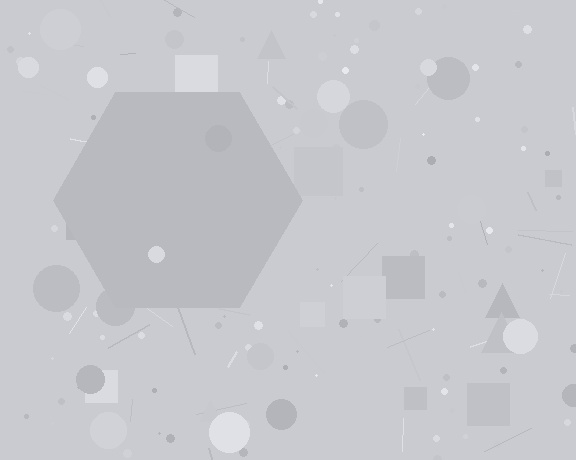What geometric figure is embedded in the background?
A hexagon is embedded in the background.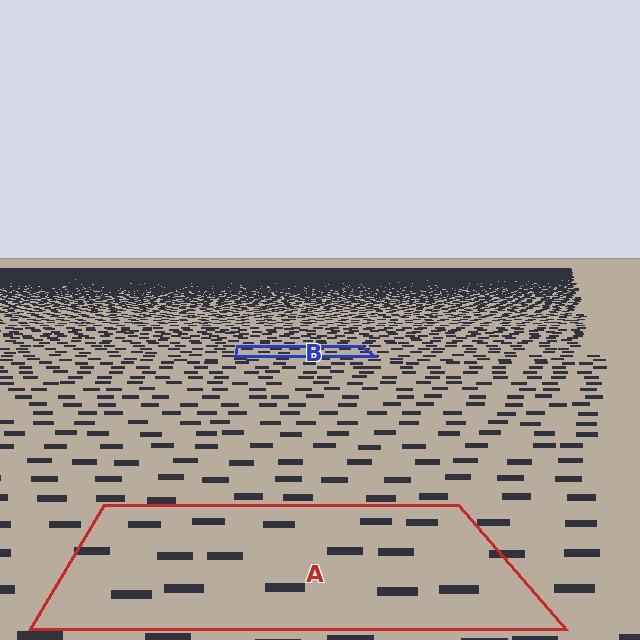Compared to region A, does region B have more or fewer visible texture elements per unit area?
Region B has more texture elements per unit area — they are packed more densely because it is farther away.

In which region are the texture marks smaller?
The texture marks are smaller in region B, because it is farther away.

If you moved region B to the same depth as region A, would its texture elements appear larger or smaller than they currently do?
They would appear larger. At a closer depth, the same texture elements are projected at a bigger on-screen size.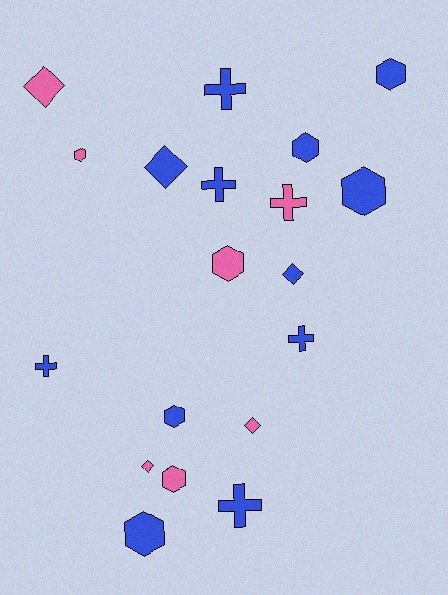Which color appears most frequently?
Blue, with 12 objects.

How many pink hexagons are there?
There are 3 pink hexagons.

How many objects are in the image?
There are 19 objects.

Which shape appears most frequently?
Hexagon, with 8 objects.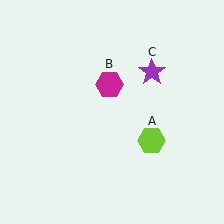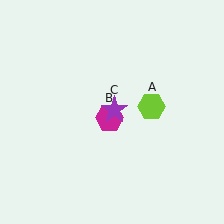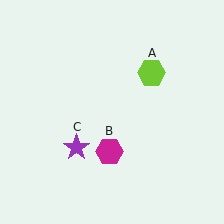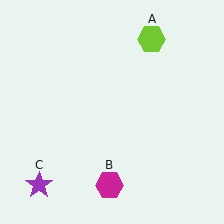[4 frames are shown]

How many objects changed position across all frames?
3 objects changed position: lime hexagon (object A), magenta hexagon (object B), purple star (object C).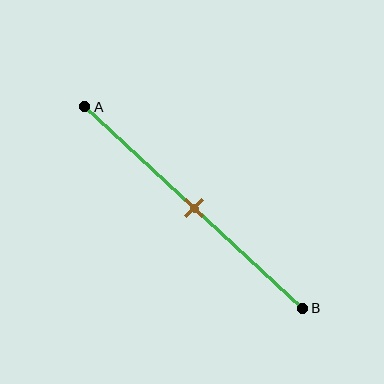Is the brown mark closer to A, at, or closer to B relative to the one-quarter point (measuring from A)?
The brown mark is closer to point B than the one-quarter point of segment AB.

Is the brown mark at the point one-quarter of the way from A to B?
No, the mark is at about 50% from A, not at the 25% one-quarter point.